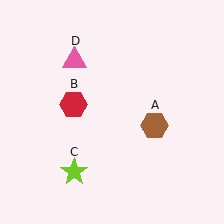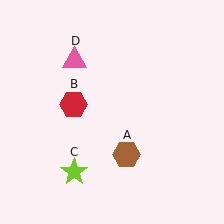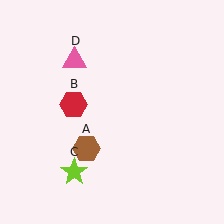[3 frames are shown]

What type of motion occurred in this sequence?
The brown hexagon (object A) rotated clockwise around the center of the scene.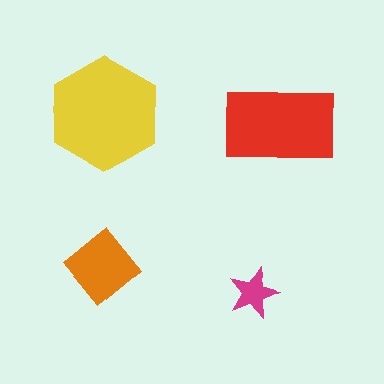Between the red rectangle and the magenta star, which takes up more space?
The red rectangle.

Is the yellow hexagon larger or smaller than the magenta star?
Larger.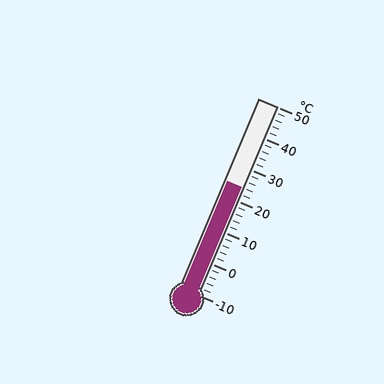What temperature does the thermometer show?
The thermometer shows approximately 24°C.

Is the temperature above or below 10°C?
The temperature is above 10°C.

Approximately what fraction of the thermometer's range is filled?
The thermometer is filled to approximately 55% of its range.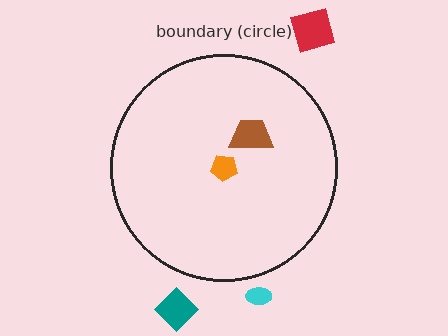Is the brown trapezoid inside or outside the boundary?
Inside.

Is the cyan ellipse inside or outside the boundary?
Outside.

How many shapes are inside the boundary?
2 inside, 3 outside.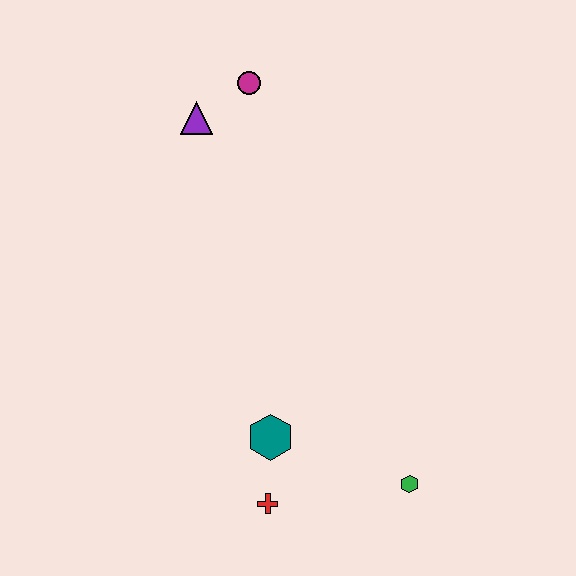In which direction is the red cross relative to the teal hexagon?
The red cross is below the teal hexagon.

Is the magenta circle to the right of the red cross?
No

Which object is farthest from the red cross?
The magenta circle is farthest from the red cross.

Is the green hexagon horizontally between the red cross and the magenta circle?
No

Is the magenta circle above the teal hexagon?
Yes